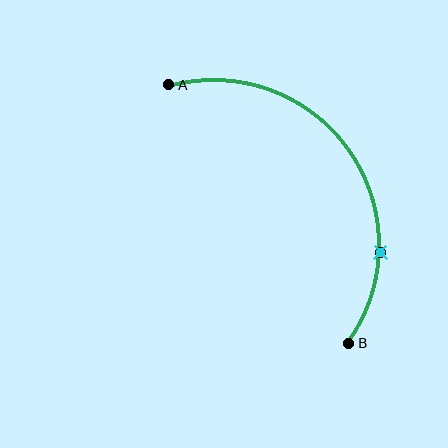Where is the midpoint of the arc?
The arc midpoint is the point on the curve farthest from the straight line joining A and B. It sits above and to the right of that line.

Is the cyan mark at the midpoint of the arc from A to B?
No. The cyan mark lies on the arc but is closer to endpoint B. The arc midpoint would be at the point on the curve equidistant along the arc from both A and B.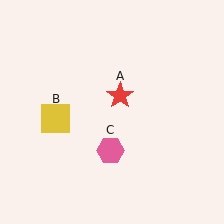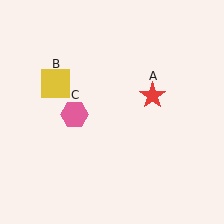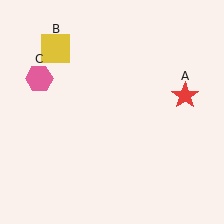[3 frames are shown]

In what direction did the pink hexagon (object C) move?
The pink hexagon (object C) moved up and to the left.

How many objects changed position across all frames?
3 objects changed position: red star (object A), yellow square (object B), pink hexagon (object C).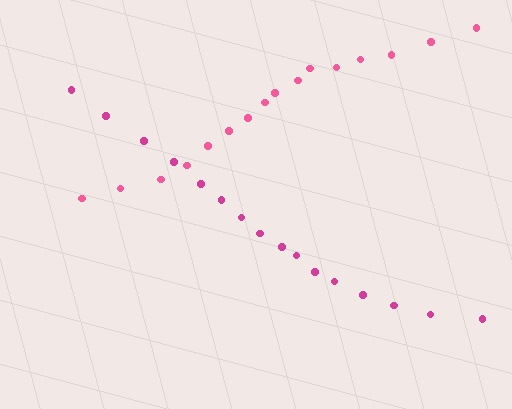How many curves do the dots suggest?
There are 2 distinct paths.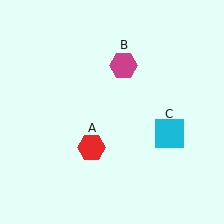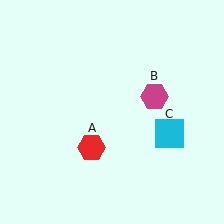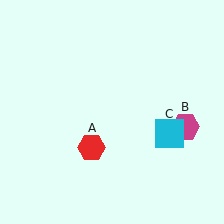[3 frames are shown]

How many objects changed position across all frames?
1 object changed position: magenta hexagon (object B).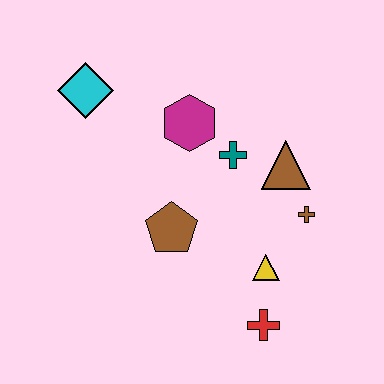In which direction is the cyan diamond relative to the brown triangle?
The cyan diamond is to the left of the brown triangle.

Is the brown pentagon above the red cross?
Yes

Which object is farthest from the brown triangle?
The cyan diamond is farthest from the brown triangle.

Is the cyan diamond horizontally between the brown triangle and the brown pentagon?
No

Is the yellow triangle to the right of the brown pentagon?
Yes